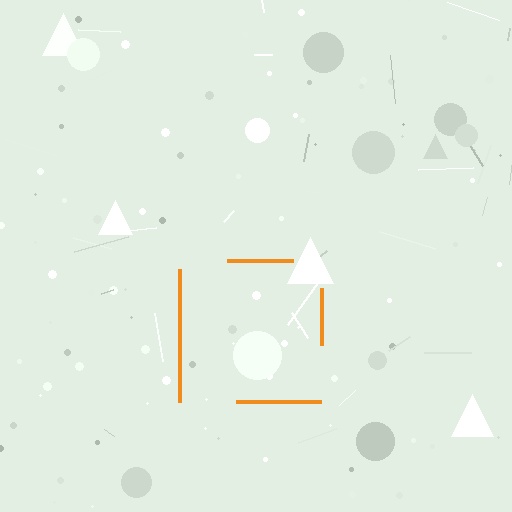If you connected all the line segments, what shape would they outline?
They would outline a square.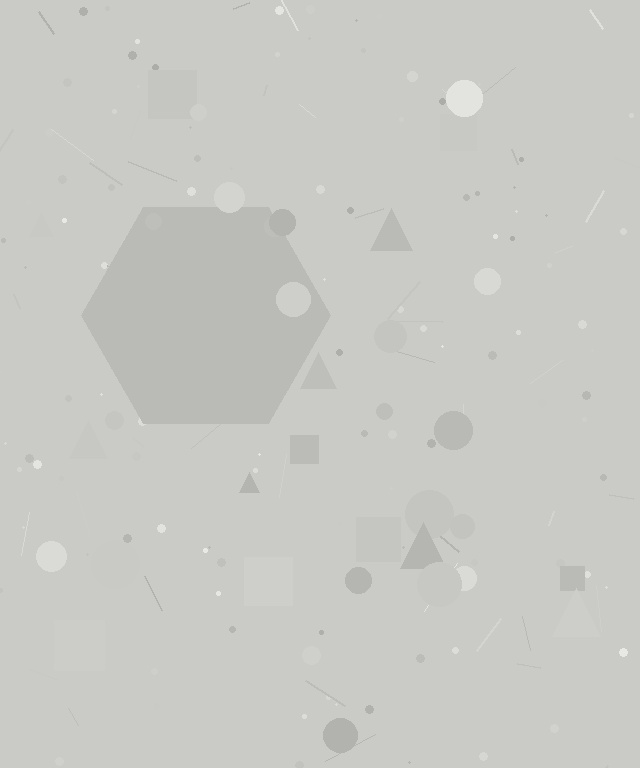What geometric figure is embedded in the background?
A hexagon is embedded in the background.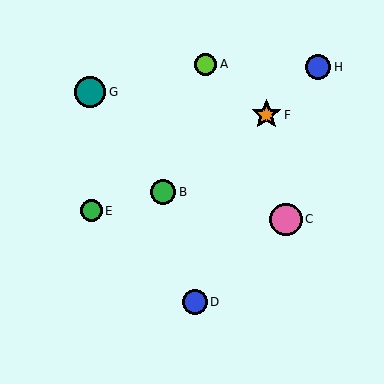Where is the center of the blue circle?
The center of the blue circle is at (318, 67).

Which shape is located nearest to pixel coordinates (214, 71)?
The lime circle (labeled A) at (206, 64) is nearest to that location.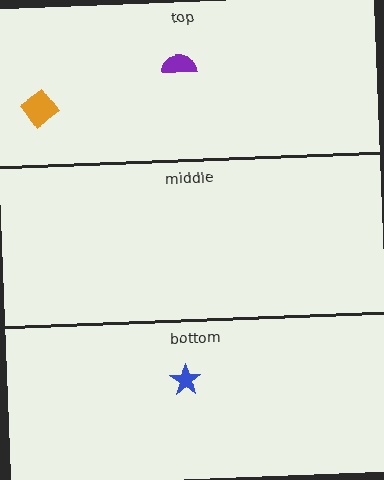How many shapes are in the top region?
2.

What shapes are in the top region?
The purple semicircle, the orange diamond.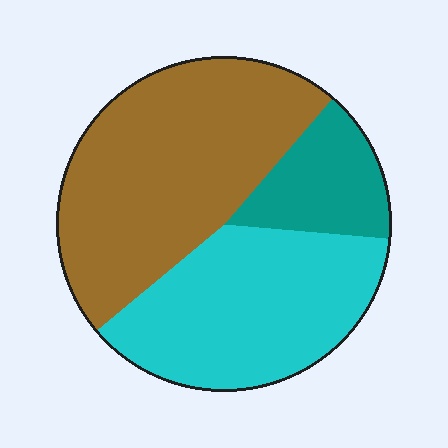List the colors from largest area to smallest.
From largest to smallest: brown, cyan, teal.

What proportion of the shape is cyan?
Cyan covers 37% of the shape.